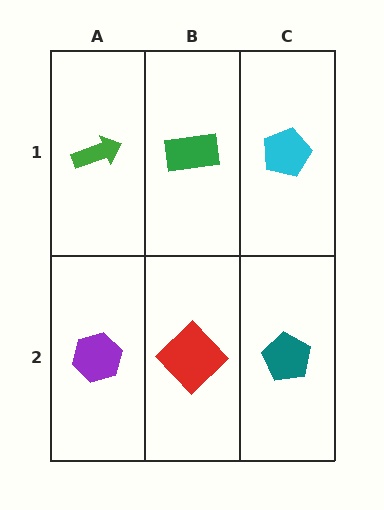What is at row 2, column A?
A purple hexagon.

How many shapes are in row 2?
3 shapes.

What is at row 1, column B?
A green rectangle.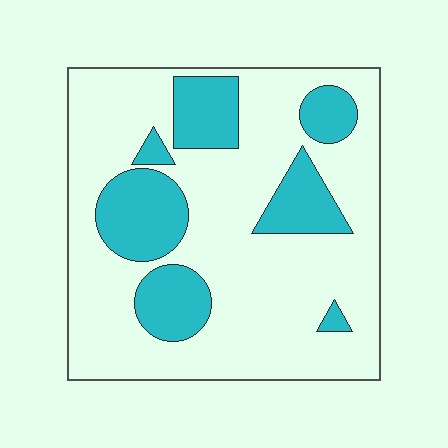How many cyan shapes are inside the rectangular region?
7.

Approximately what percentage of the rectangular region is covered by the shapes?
Approximately 25%.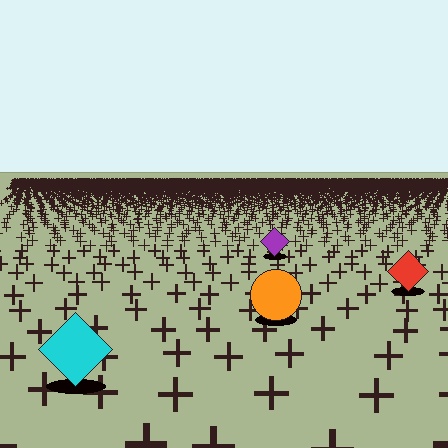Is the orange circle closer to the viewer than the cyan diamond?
No. The cyan diamond is closer — you can tell from the texture gradient: the ground texture is coarser near it.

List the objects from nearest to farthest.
From nearest to farthest: the cyan diamond, the orange circle, the red diamond, the purple diamond.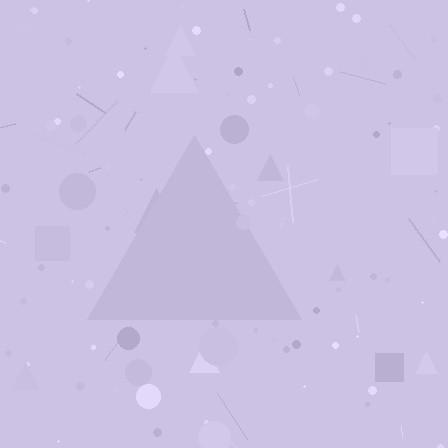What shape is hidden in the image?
A triangle is hidden in the image.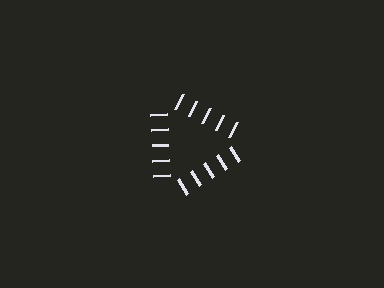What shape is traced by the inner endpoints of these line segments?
An illusory triangle — the line segments terminate on its edges but no continuous stroke is drawn.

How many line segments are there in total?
15 — 5 along each of the 3 edges.